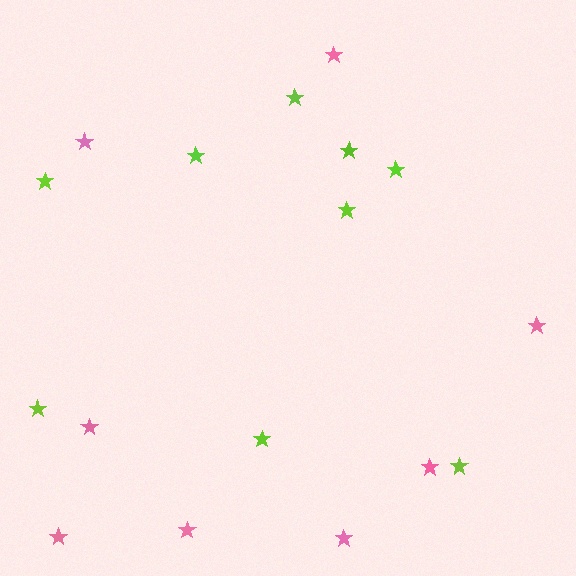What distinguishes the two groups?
There are 2 groups: one group of lime stars (9) and one group of pink stars (8).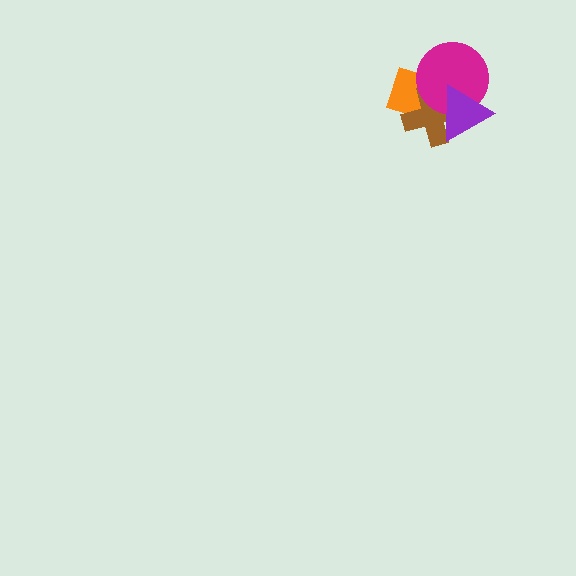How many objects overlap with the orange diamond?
3 objects overlap with the orange diamond.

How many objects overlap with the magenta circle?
3 objects overlap with the magenta circle.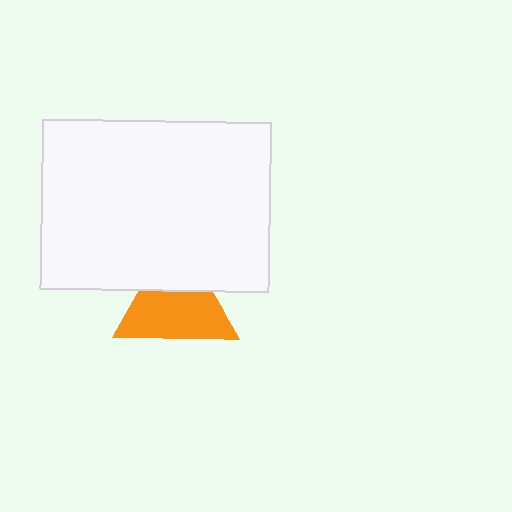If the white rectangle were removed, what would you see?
You would see the complete orange triangle.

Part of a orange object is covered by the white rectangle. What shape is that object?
It is a triangle.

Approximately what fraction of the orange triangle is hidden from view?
Roughly 35% of the orange triangle is hidden behind the white rectangle.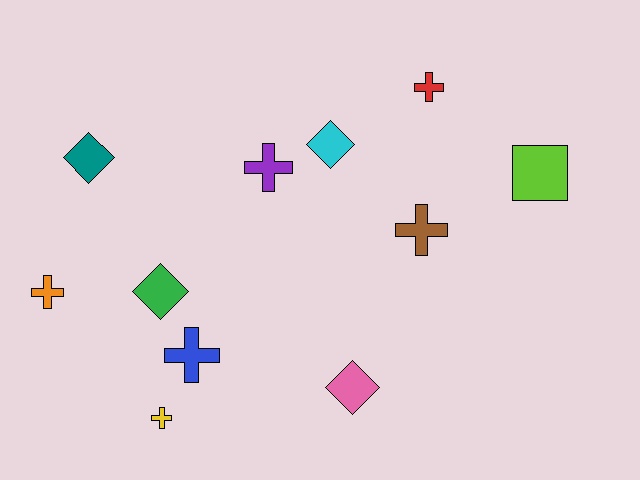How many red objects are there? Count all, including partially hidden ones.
There is 1 red object.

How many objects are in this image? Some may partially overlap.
There are 11 objects.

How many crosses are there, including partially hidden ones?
There are 6 crosses.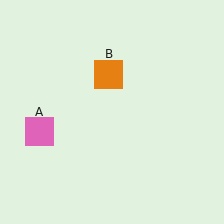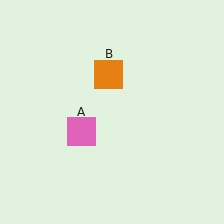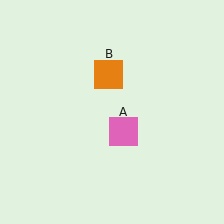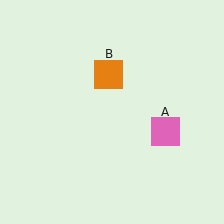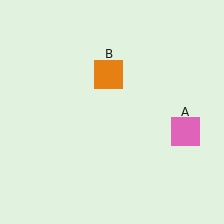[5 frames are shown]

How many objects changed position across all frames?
1 object changed position: pink square (object A).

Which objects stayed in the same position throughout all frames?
Orange square (object B) remained stationary.